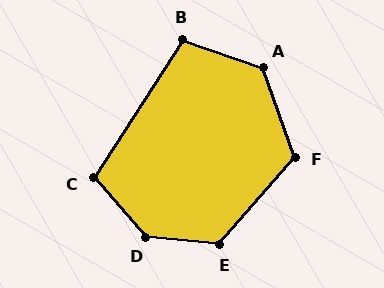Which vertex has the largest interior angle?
D, at approximately 137 degrees.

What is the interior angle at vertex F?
Approximately 119 degrees (obtuse).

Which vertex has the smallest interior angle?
B, at approximately 104 degrees.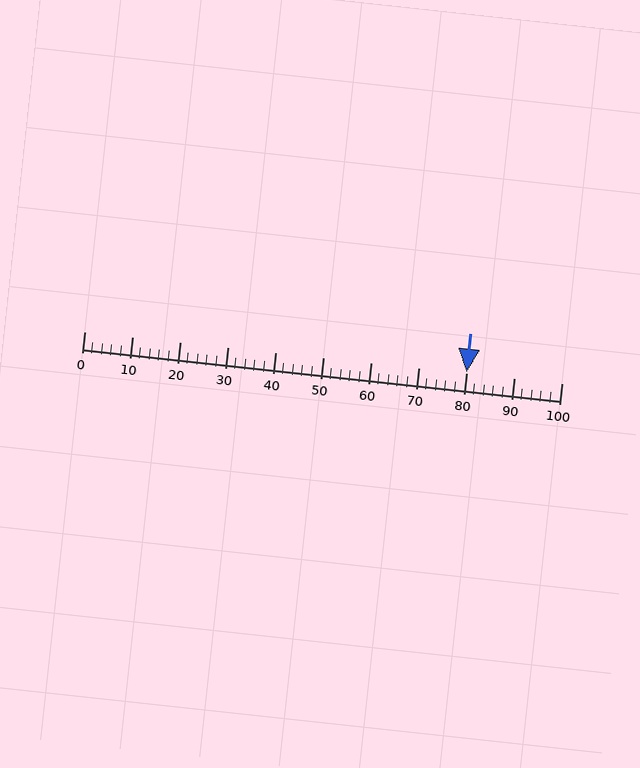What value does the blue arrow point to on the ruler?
The blue arrow points to approximately 80.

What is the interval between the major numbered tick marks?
The major tick marks are spaced 10 units apart.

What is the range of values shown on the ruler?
The ruler shows values from 0 to 100.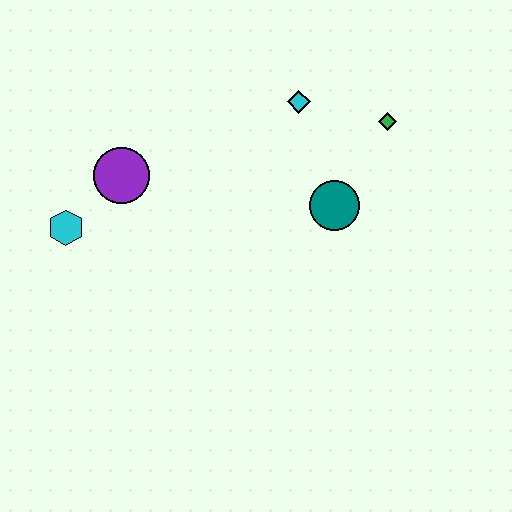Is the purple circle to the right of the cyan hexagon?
Yes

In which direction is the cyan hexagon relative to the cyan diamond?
The cyan hexagon is to the left of the cyan diamond.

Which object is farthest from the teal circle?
The cyan hexagon is farthest from the teal circle.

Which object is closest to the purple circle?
The cyan hexagon is closest to the purple circle.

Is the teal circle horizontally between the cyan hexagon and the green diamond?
Yes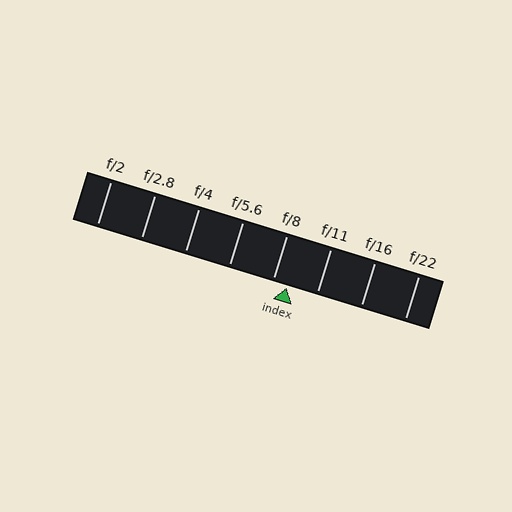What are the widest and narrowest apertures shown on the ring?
The widest aperture shown is f/2 and the narrowest is f/22.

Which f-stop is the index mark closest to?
The index mark is closest to f/8.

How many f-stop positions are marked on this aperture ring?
There are 8 f-stop positions marked.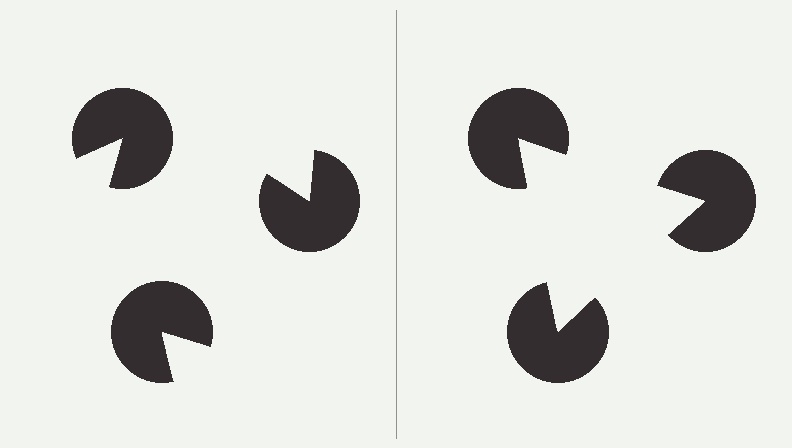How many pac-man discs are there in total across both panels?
6 — 3 on each side.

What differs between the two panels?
The pac-man discs are positioned identically on both sides; only the wedge orientations differ. On the right they align to a triangle; on the left they are misaligned.